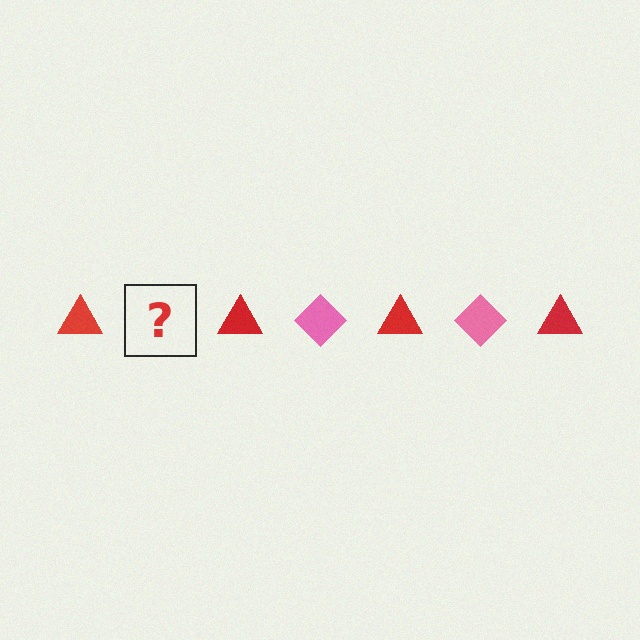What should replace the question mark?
The question mark should be replaced with a pink diamond.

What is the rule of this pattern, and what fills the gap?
The rule is that the pattern alternates between red triangle and pink diamond. The gap should be filled with a pink diamond.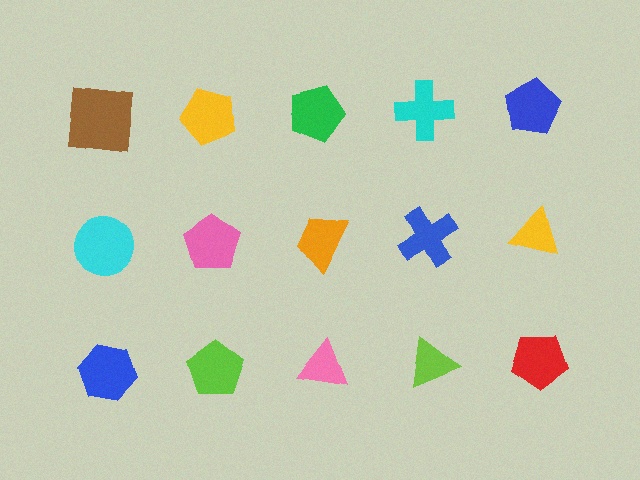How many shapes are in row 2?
5 shapes.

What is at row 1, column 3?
A green pentagon.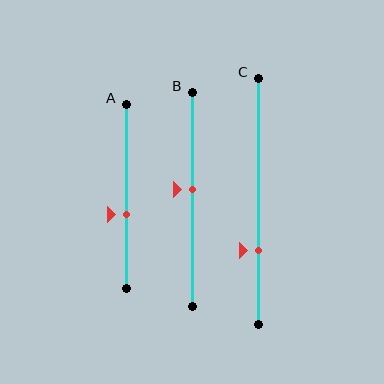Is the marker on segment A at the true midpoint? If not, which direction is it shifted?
No, the marker on segment A is shifted downward by about 10% of the segment length.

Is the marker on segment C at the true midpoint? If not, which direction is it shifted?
No, the marker on segment C is shifted downward by about 20% of the segment length.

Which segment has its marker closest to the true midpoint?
Segment B has its marker closest to the true midpoint.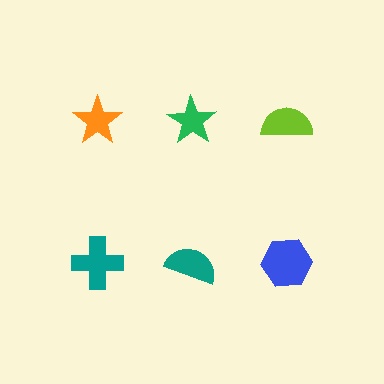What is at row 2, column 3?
A blue hexagon.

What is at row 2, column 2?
A teal semicircle.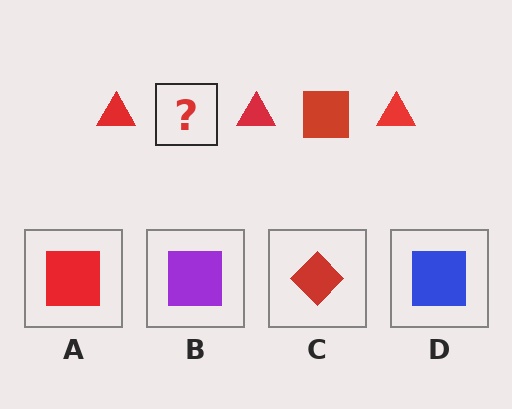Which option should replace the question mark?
Option A.